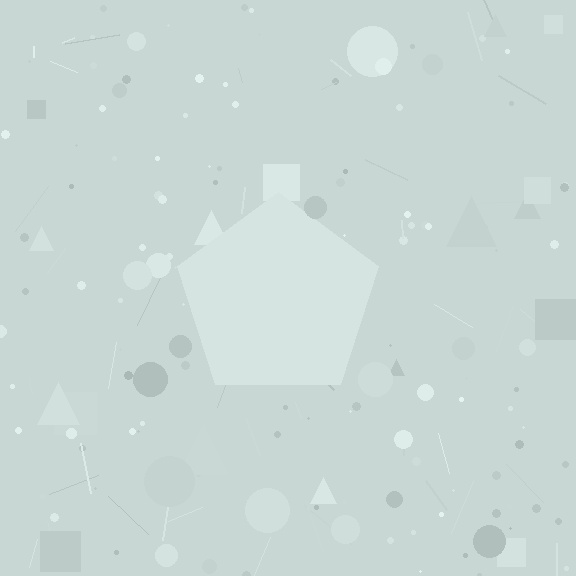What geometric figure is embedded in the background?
A pentagon is embedded in the background.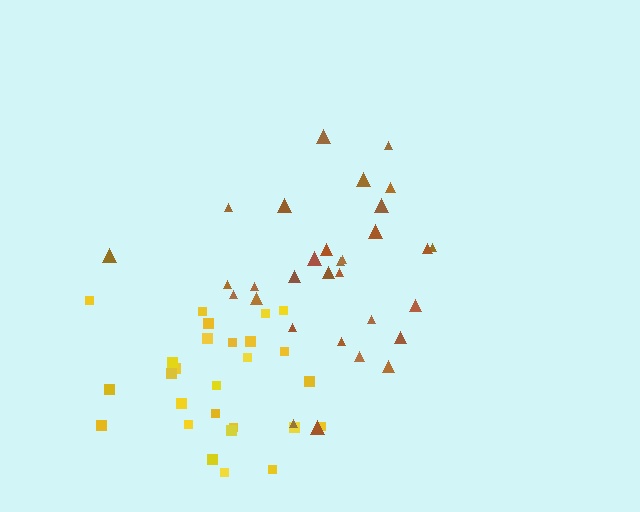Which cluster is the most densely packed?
Brown.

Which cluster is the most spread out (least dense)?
Yellow.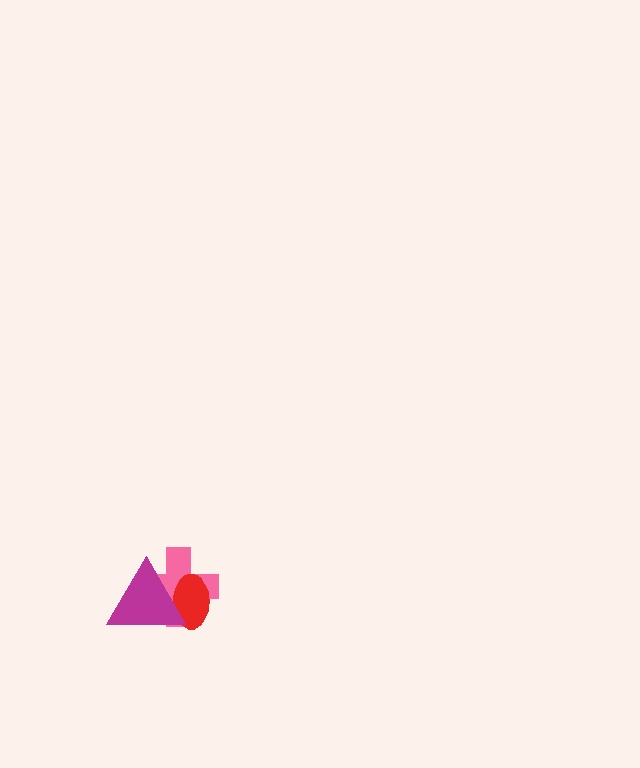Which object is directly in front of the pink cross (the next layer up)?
The red ellipse is directly in front of the pink cross.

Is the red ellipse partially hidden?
Yes, it is partially covered by another shape.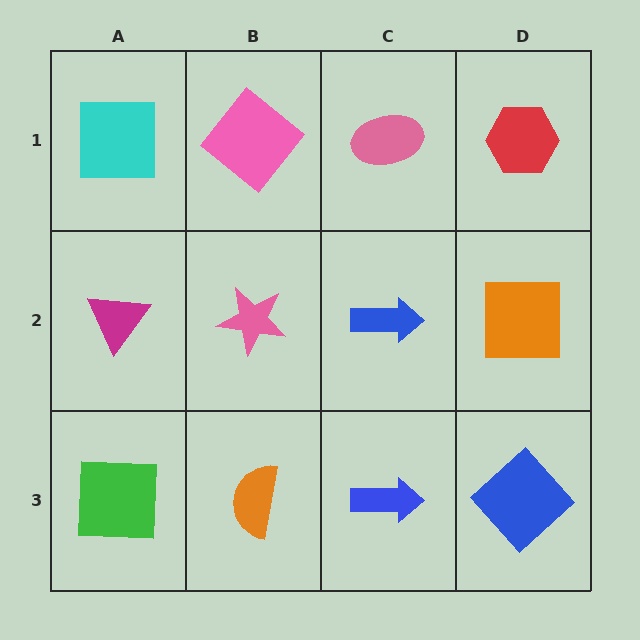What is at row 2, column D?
An orange square.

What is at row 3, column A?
A green square.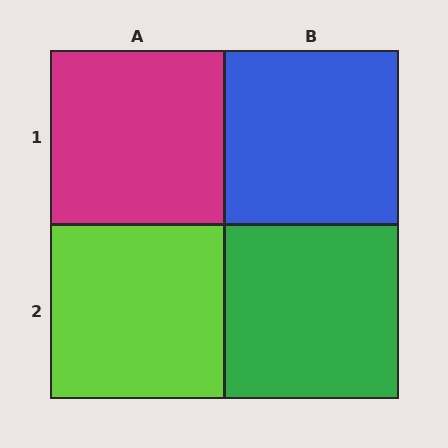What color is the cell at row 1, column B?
Blue.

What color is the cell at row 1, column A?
Magenta.